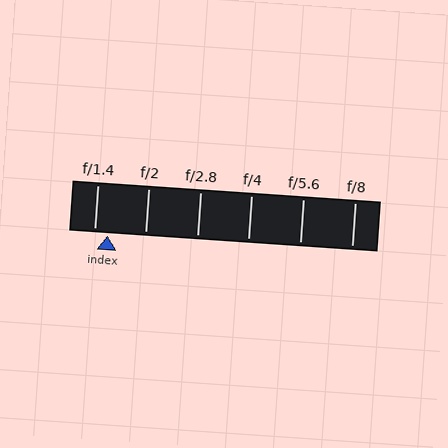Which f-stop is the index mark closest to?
The index mark is closest to f/1.4.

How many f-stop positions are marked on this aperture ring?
There are 6 f-stop positions marked.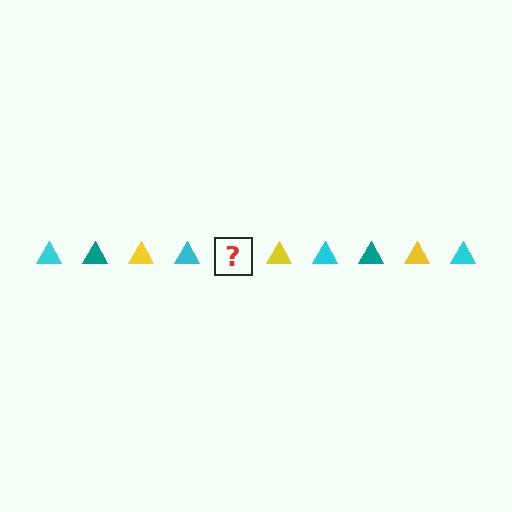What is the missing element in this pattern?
The missing element is a teal triangle.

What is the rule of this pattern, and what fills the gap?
The rule is that the pattern cycles through cyan, teal, yellow triangles. The gap should be filled with a teal triangle.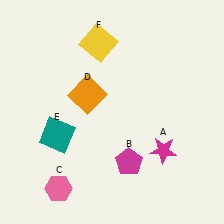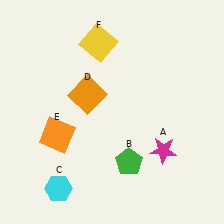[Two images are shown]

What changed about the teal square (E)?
In Image 1, E is teal. In Image 2, it changed to orange.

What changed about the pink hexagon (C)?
In Image 1, C is pink. In Image 2, it changed to cyan.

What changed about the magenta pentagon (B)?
In Image 1, B is magenta. In Image 2, it changed to green.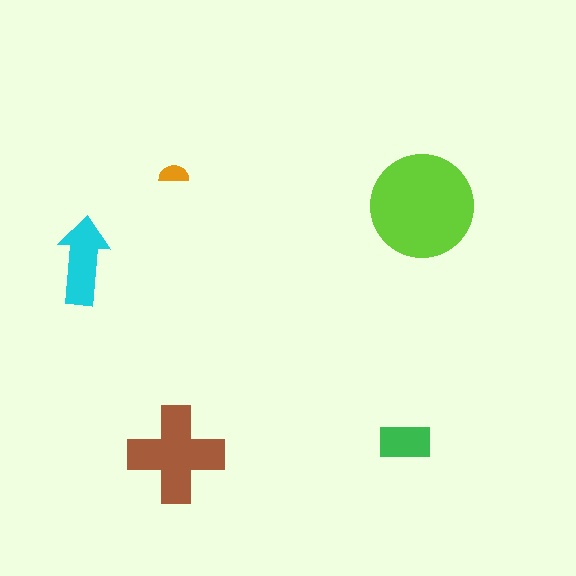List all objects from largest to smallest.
The lime circle, the brown cross, the cyan arrow, the green rectangle, the orange semicircle.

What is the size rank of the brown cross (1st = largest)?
2nd.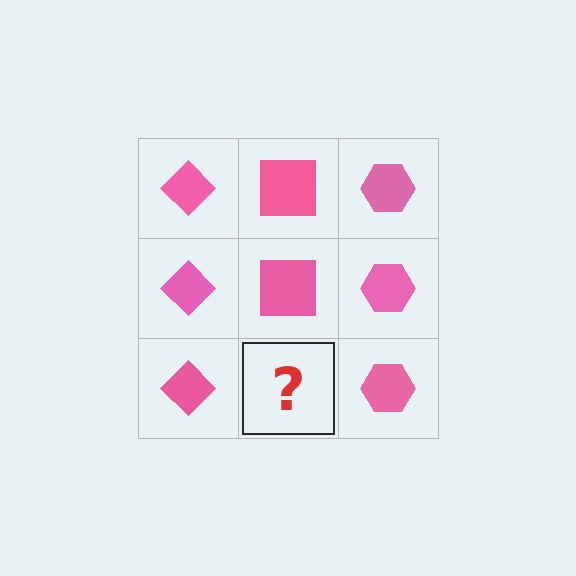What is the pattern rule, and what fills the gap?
The rule is that each column has a consistent shape. The gap should be filled with a pink square.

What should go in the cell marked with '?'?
The missing cell should contain a pink square.